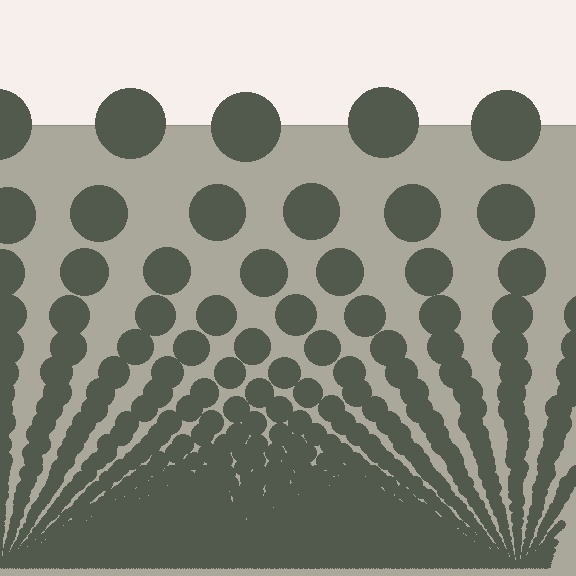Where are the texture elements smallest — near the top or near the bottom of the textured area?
Near the bottom.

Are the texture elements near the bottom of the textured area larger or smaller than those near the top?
Smaller. The gradient is inverted — elements near the bottom are smaller and denser.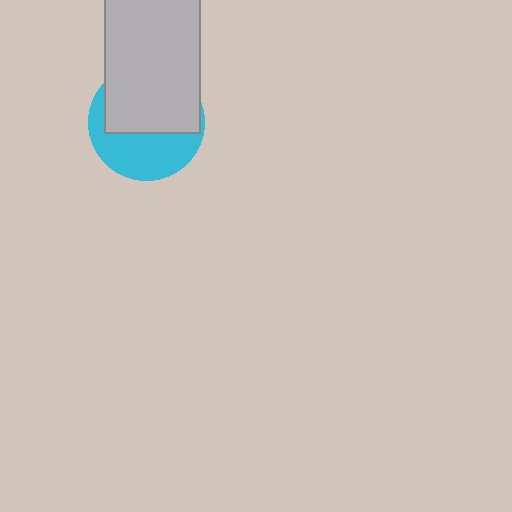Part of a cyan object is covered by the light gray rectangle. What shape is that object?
It is a circle.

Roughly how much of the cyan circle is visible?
A small part of it is visible (roughly 44%).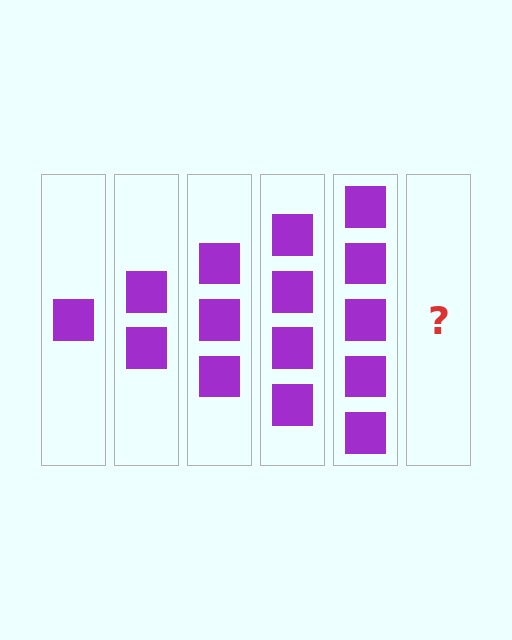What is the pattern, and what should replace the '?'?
The pattern is that each step adds one more square. The '?' should be 6 squares.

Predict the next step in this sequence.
The next step is 6 squares.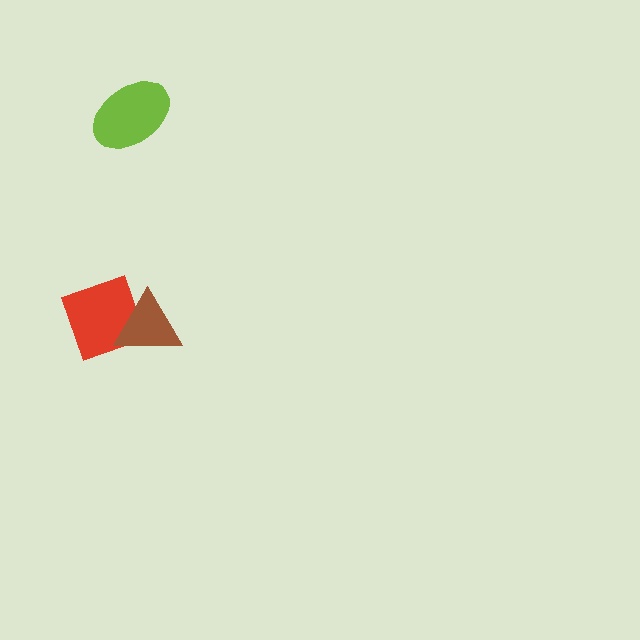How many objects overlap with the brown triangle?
1 object overlaps with the brown triangle.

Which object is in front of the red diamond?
The brown triangle is in front of the red diamond.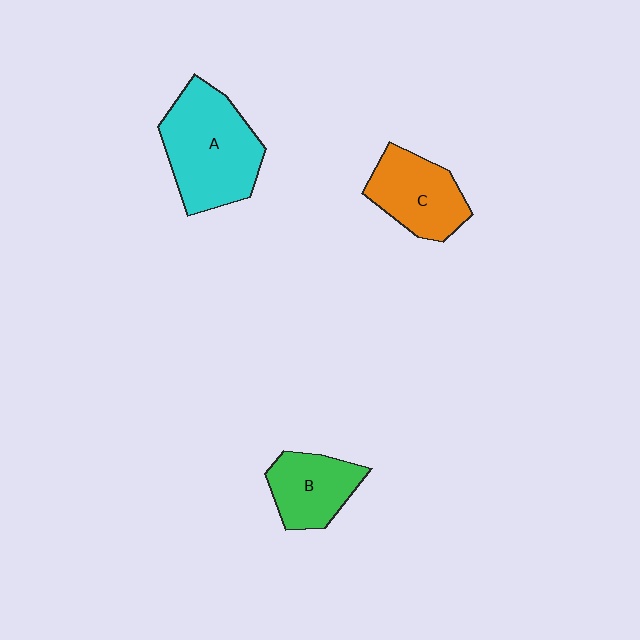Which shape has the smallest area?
Shape B (green).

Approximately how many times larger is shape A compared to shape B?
Approximately 1.7 times.